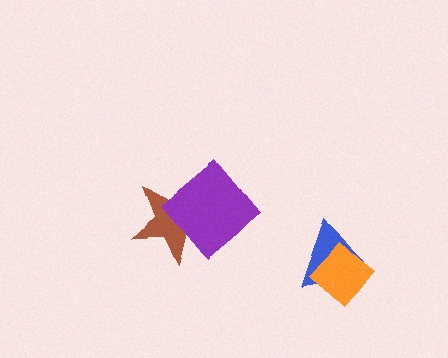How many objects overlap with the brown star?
1 object overlaps with the brown star.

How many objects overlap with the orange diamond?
1 object overlaps with the orange diamond.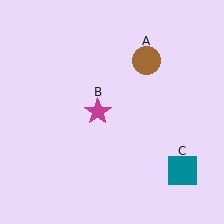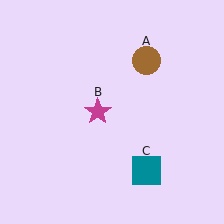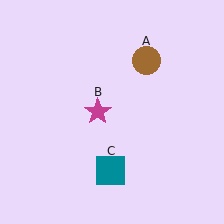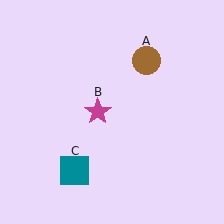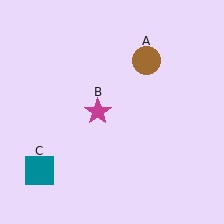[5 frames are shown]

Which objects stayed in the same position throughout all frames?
Brown circle (object A) and magenta star (object B) remained stationary.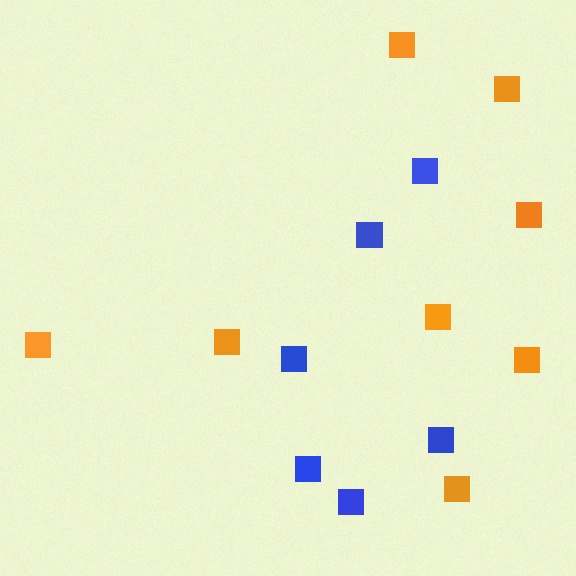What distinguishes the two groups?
There are 2 groups: one group of blue squares (6) and one group of orange squares (8).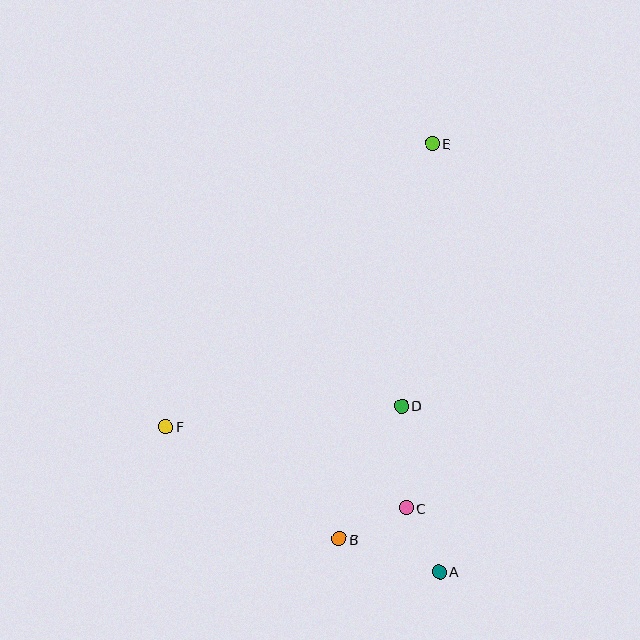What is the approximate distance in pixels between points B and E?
The distance between B and E is approximately 406 pixels.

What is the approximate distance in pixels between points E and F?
The distance between E and F is approximately 389 pixels.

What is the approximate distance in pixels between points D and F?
The distance between D and F is approximately 237 pixels.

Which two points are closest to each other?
Points A and C are closest to each other.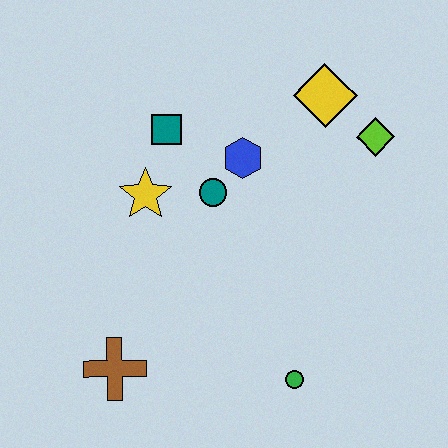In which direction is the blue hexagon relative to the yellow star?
The blue hexagon is to the right of the yellow star.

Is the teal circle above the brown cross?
Yes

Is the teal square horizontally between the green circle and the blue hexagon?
No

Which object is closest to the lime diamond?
The yellow diamond is closest to the lime diamond.